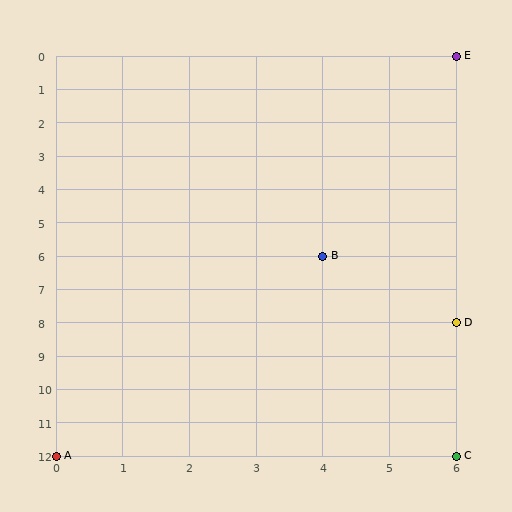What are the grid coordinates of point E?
Point E is at grid coordinates (6, 0).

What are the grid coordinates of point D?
Point D is at grid coordinates (6, 8).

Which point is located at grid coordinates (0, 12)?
Point A is at (0, 12).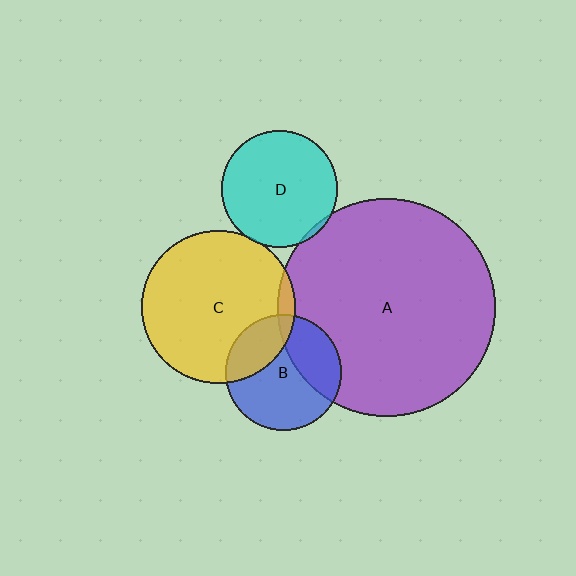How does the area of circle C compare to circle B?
Approximately 1.8 times.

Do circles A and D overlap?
Yes.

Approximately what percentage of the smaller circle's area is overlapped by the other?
Approximately 5%.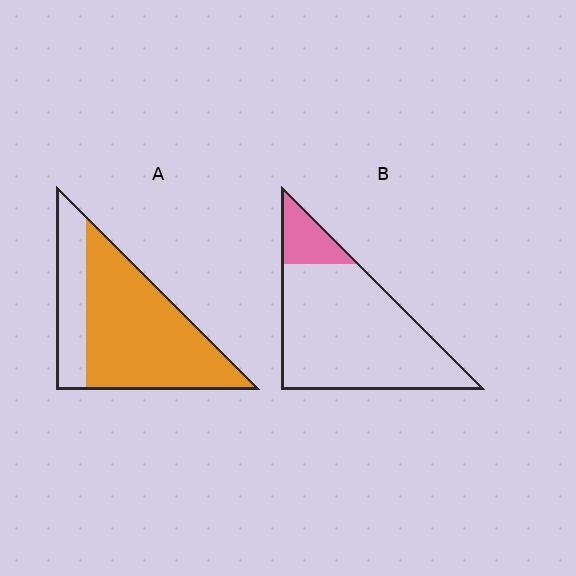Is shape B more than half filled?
No.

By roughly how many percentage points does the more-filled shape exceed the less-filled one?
By roughly 60 percentage points (A over B).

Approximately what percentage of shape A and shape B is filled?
A is approximately 75% and B is approximately 15%.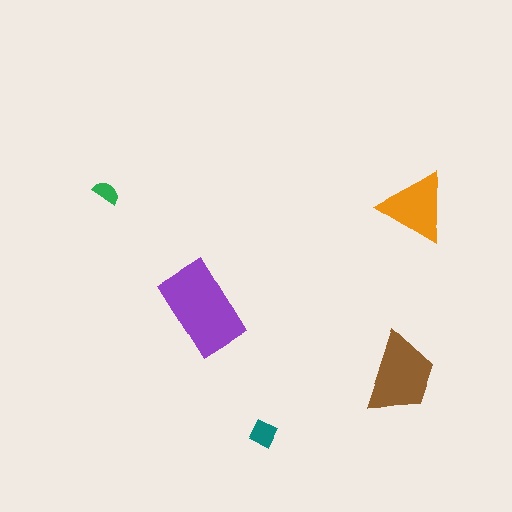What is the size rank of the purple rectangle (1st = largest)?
1st.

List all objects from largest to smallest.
The purple rectangle, the brown trapezoid, the orange triangle, the teal diamond, the green semicircle.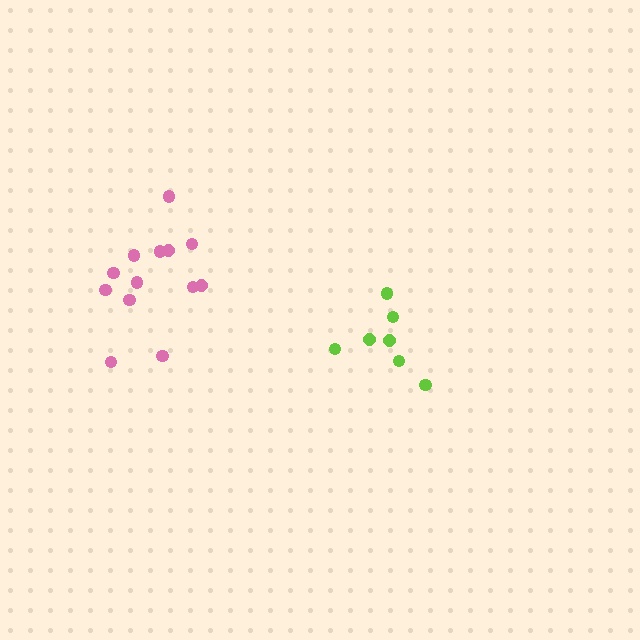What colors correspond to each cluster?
The clusters are colored: lime, pink.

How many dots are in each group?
Group 1: 7 dots, Group 2: 13 dots (20 total).